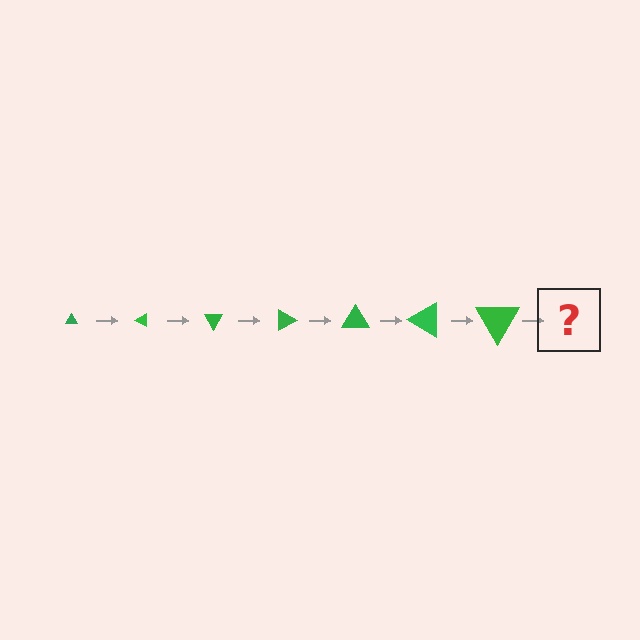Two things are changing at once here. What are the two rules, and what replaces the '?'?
The two rules are that the triangle grows larger each step and it rotates 30 degrees each step. The '?' should be a triangle, larger than the previous one and rotated 210 degrees from the start.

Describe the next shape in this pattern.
It should be a triangle, larger than the previous one and rotated 210 degrees from the start.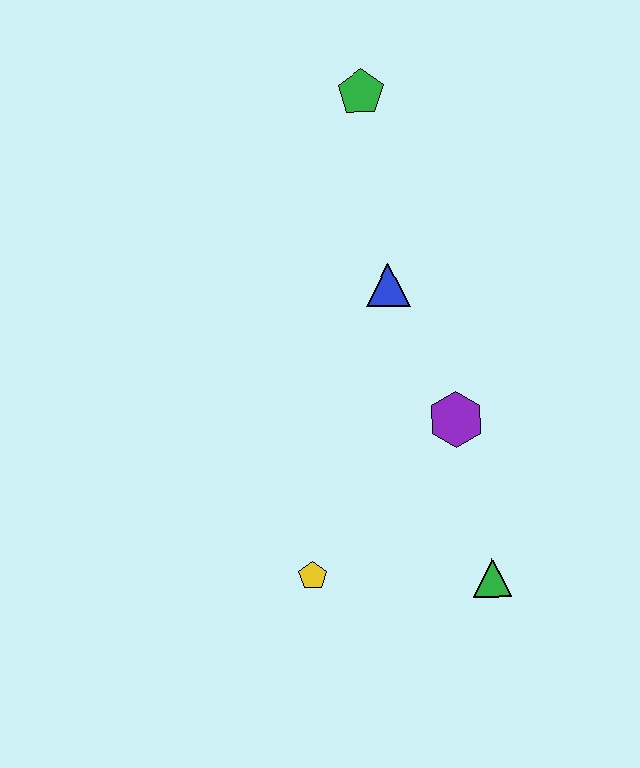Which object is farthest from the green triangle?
The green pentagon is farthest from the green triangle.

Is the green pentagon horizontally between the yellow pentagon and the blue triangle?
Yes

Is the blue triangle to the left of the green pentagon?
No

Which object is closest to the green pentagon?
The blue triangle is closest to the green pentagon.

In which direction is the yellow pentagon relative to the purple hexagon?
The yellow pentagon is below the purple hexagon.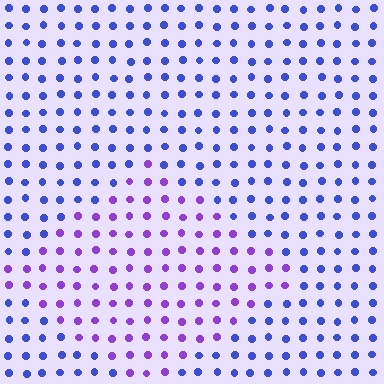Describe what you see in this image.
The image is filled with small blue elements in a uniform arrangement. A diamond-shaped region is visible where the elements are tinted to a slightly different hue, forming a subtle color boundary.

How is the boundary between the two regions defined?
The boundary is defined purely by a slight shift in hue (about 41 degrees). Spacing, size, and orientation are identical on both sides.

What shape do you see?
I see a diamond.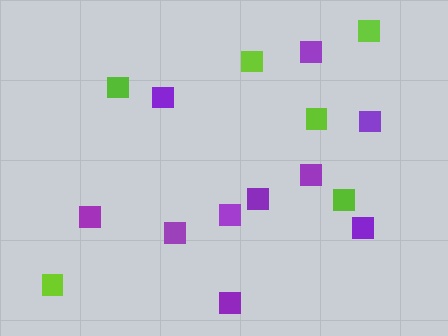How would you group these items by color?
There are 2 groups: one group of lime squares (6) and one group of purple squares (10).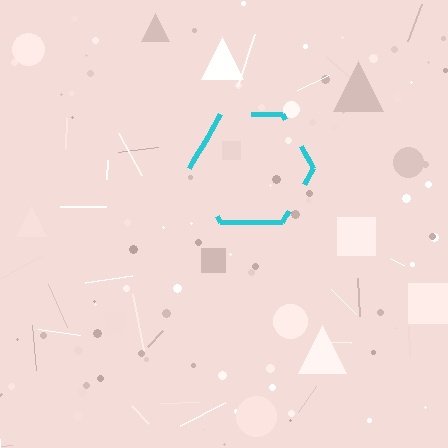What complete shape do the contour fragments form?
The contour fragments form a hexagon.